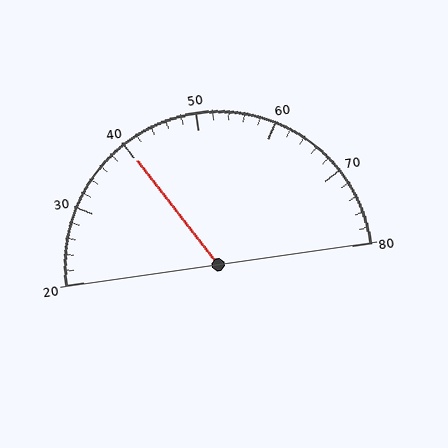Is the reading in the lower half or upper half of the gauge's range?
The reading is in the lower half of the range (20 to 80).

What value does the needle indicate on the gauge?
The needle indicates approximately 40.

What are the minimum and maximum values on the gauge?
The gauge ranges from 20 to 80.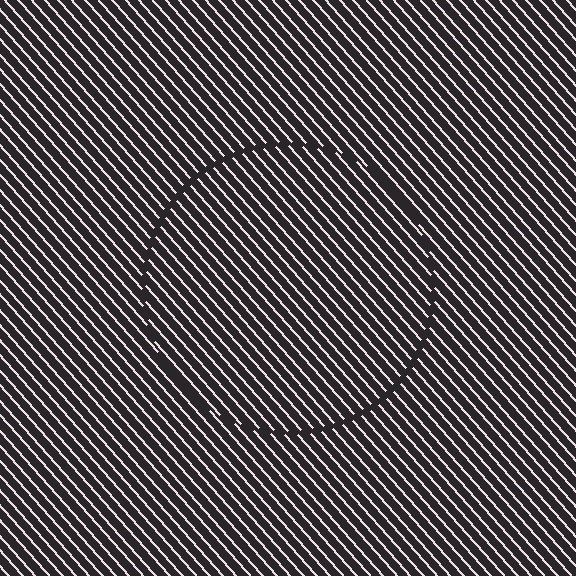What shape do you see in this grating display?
An illusory circle. The interior of the shape contains the same grating, shifted by half a period — the contour is defined by the phase discontinuity where line-ends from the inner and outer gratings abut.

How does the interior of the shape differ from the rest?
The interior of the shape contains the same grating, shifted by half a period — the contour is defined by the phase discontinuity where line-ends from the inner and outer gratings abut.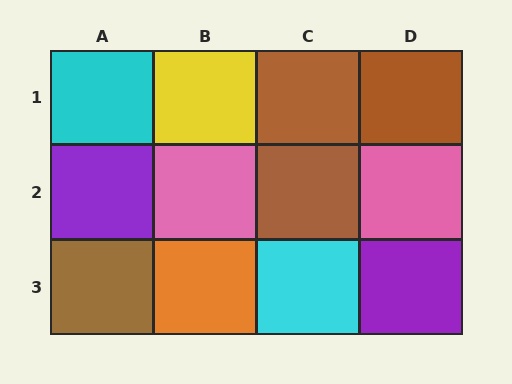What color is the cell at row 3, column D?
Purple.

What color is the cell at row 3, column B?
Orange.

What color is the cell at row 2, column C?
Brown.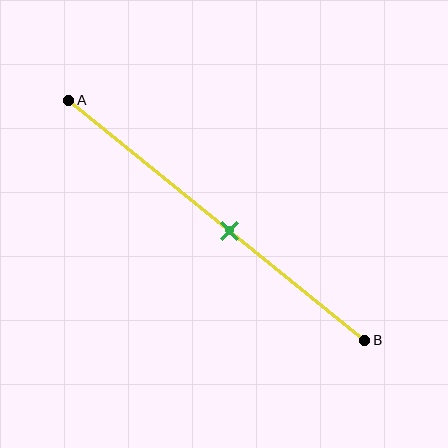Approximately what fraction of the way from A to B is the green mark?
The green mark is approximately 55% of the way from A to B.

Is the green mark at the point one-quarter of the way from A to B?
No, the mark is at about 55% from A, not at the 25% one-quarter point.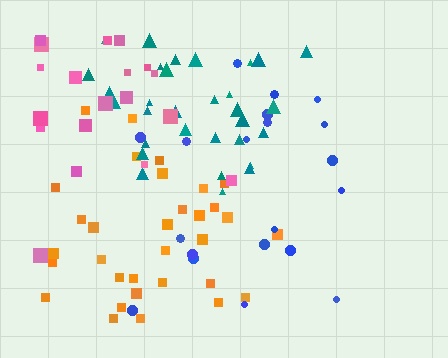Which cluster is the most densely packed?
Orange.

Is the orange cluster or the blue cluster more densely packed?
Orange.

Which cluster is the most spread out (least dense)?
Blue.